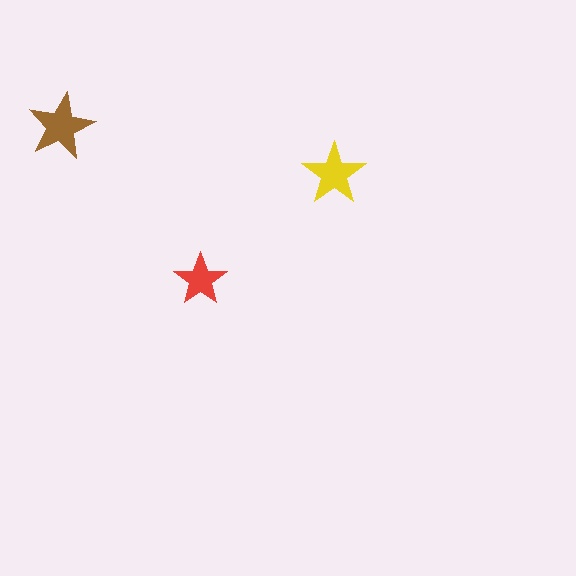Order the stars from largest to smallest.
the brown one, the yellow one, the red one.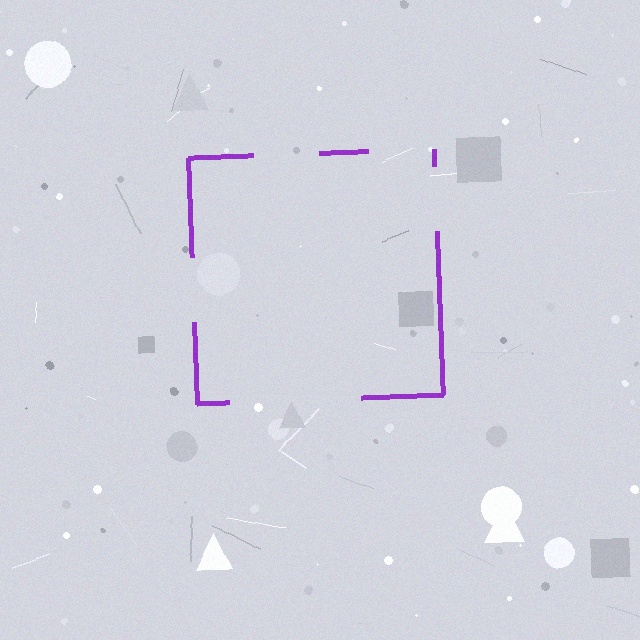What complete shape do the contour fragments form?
The contour fragments form a square.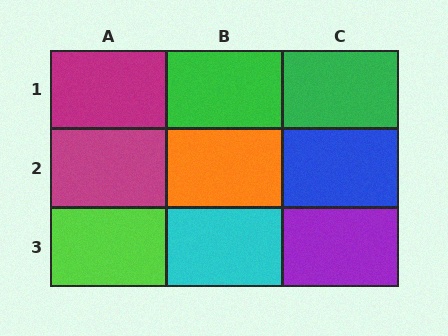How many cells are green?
2 cells are green.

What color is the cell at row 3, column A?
Lime.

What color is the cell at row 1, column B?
Green.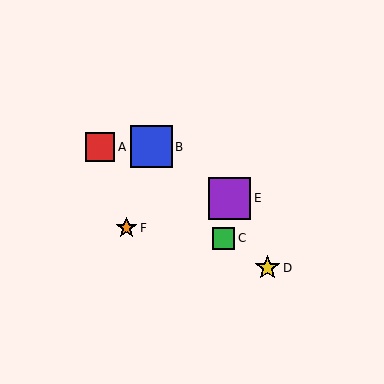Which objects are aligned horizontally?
Objects A, B are aligned horizontally.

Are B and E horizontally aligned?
No, B is at y≈147 and E is at y≈199.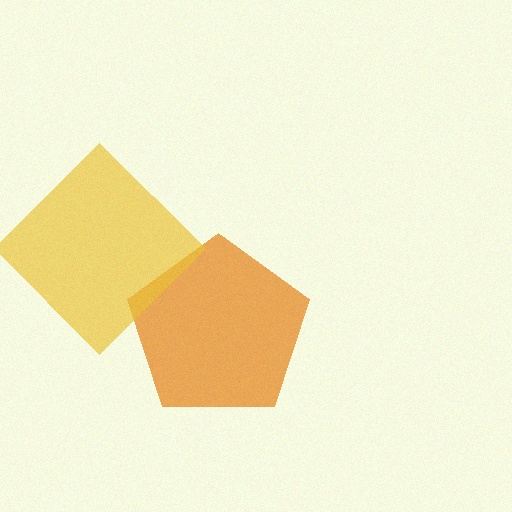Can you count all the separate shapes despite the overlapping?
Yes, there are 2 separate shapes.